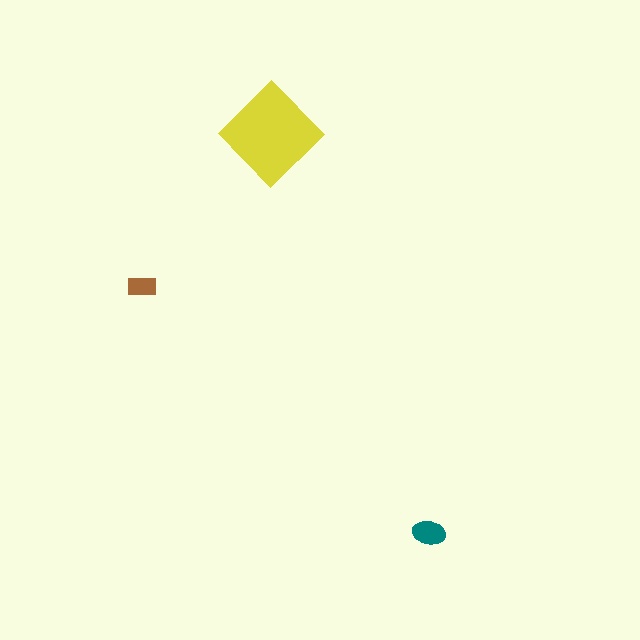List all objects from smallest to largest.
The brown rectangle, the teal ellipse, the yellow diamond.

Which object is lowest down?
The teal ellipse is bottommost.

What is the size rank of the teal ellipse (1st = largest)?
2nd.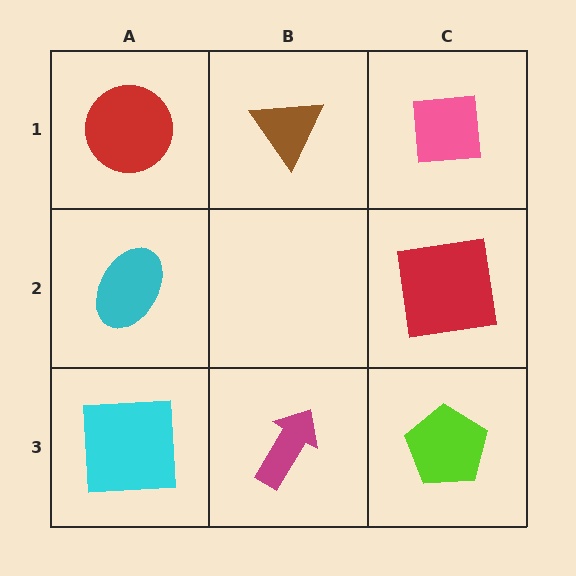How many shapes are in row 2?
2 shapes.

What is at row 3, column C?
A lime pentagon.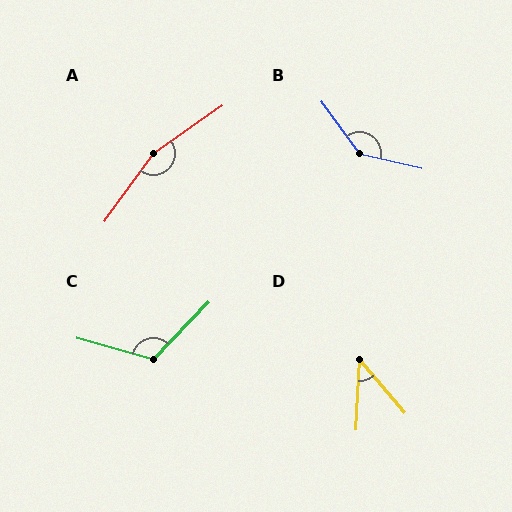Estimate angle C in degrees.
Approximately 118 degrees.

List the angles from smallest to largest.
D (43°), C (118°), B (139°), A (161°).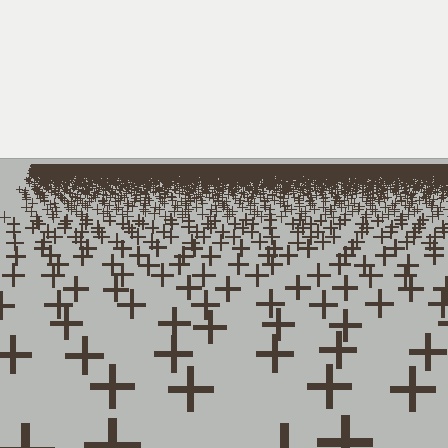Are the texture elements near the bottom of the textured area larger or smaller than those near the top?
Larger. Near the bottom, elements are closer to the viewer and appear at a bigger on-screen size.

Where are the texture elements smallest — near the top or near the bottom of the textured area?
Near the top.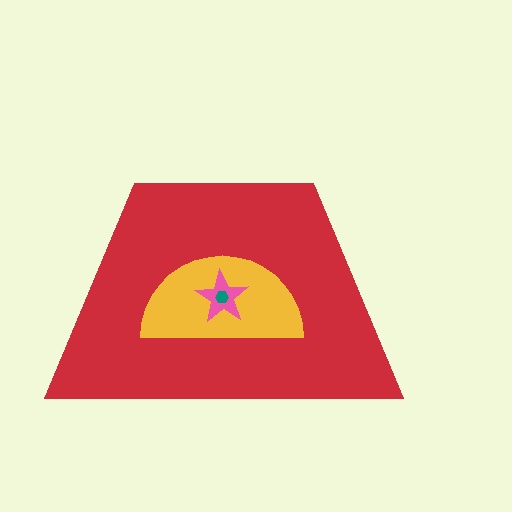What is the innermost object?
The teal hexagon.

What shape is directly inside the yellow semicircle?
The pink star.